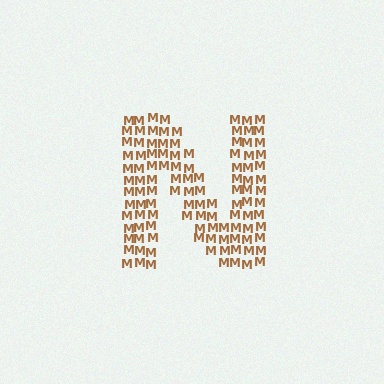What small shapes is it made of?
It is made of small letter M's.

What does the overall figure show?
The overall figure shows the letter N.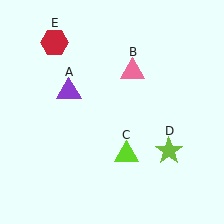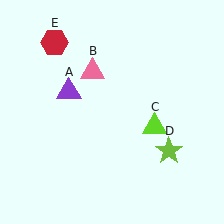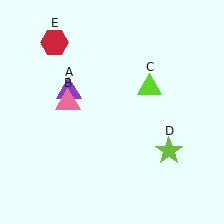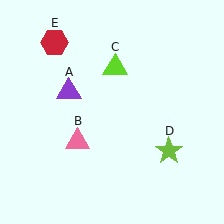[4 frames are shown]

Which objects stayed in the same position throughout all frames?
Purple triangle (object A) and lime star (object D) and red hexagon (object E) remained stationary.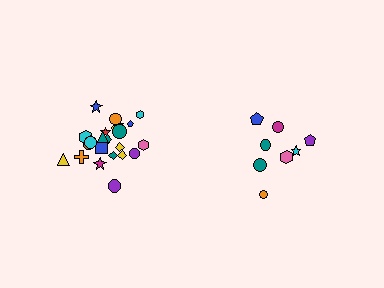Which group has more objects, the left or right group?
The left group.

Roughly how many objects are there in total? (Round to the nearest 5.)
Roughly 35 objects in total.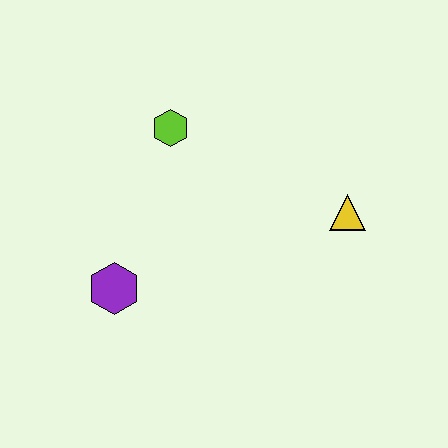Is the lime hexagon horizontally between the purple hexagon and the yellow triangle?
Yes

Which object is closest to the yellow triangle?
The lime hexagon is closest to the yellow triangle.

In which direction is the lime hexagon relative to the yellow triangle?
The lime hexagon is to the left of the yellow triangle.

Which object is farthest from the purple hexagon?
The yellow triangle is farthest from the purple hexagon.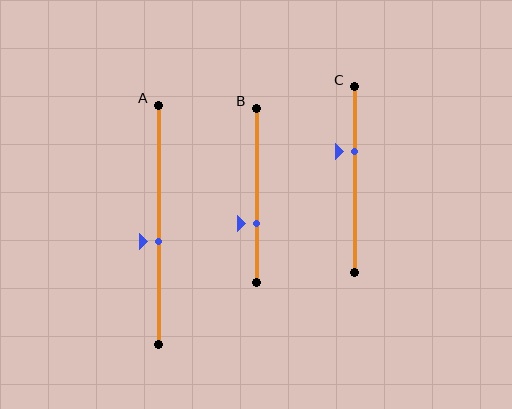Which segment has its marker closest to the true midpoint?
Segment A has its marker closest to the true midpoint.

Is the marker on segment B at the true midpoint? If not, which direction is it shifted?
No, the marker on segment B is shifted downward by about 16% of the segment length.